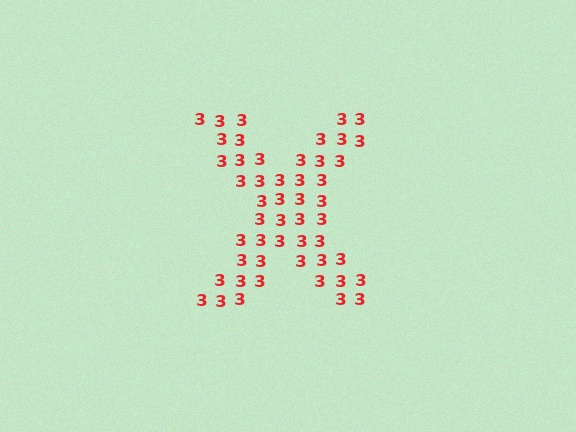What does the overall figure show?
The overall figure shows the letter X.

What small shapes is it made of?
It is made of small digit 3's.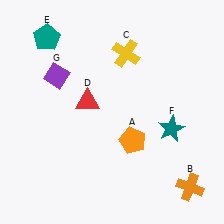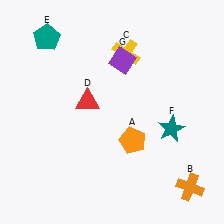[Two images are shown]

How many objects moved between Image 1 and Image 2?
1 object moved between the two images.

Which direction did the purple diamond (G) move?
The purple diamond (G) moved right.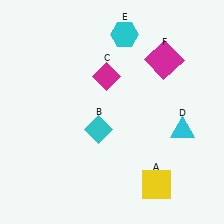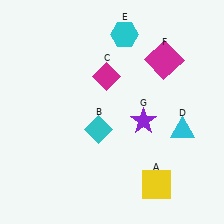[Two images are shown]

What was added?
A purple star (G) was added in Image 2.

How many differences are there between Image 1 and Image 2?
There is 1 difference between the two images.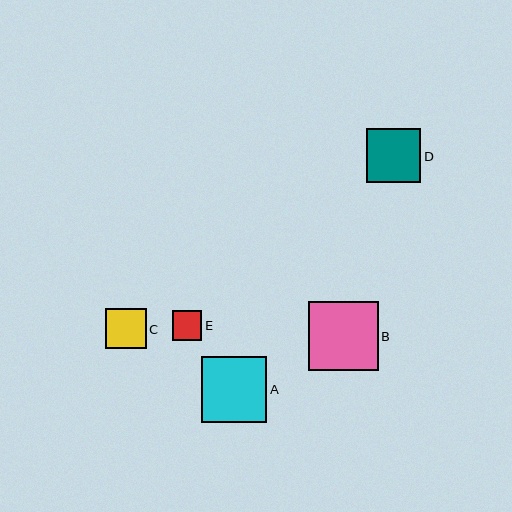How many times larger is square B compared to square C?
Square B is approximately 1.7 times the size of square C.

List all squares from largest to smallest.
From largest to smallest: B, A, D, C, E.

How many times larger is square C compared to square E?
Square C is approximately 1.4 times the size of square E.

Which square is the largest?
Square B is the largest with a size of approximately 69 pixels.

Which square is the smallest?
Square E is the smallest with a size of approximately 29 pixels.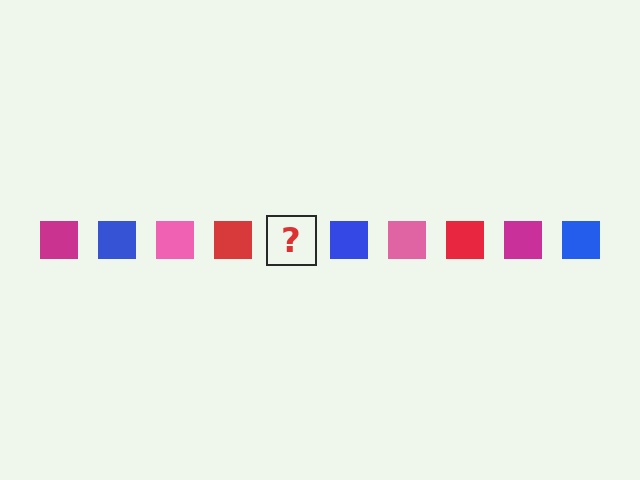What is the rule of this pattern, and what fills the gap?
The rule is that the pattern cycles through magenta, blue, pink, red squares. The gap should be filled with a magenta square.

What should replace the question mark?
The question mark should be replaced with a magenta square.